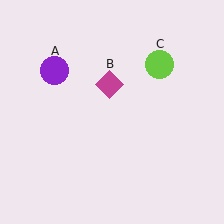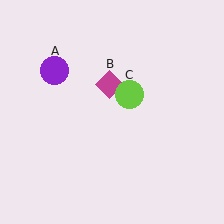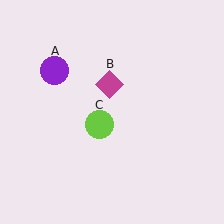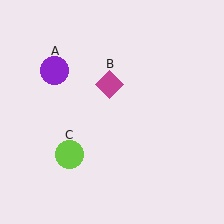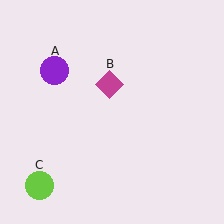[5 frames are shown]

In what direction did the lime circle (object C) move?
The lime circle (object C) moved down and to the left.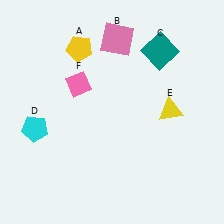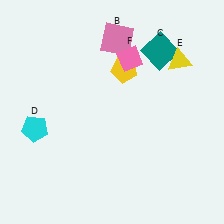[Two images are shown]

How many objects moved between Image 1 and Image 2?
3 objects moved between the two images.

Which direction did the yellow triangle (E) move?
The yellow triangle (E) moved up.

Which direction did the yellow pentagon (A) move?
The yellow pentagon (A) moved right.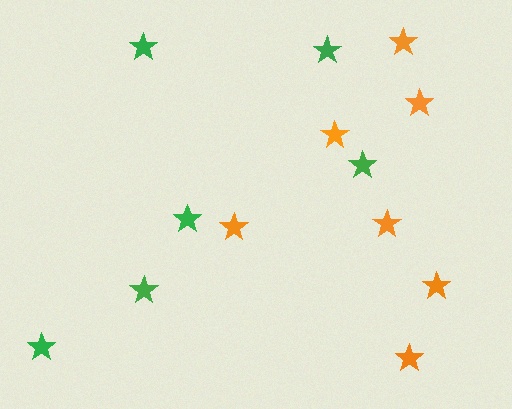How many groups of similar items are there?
There are 2 groups: one group of green stars (6) and one group of orange stars (7).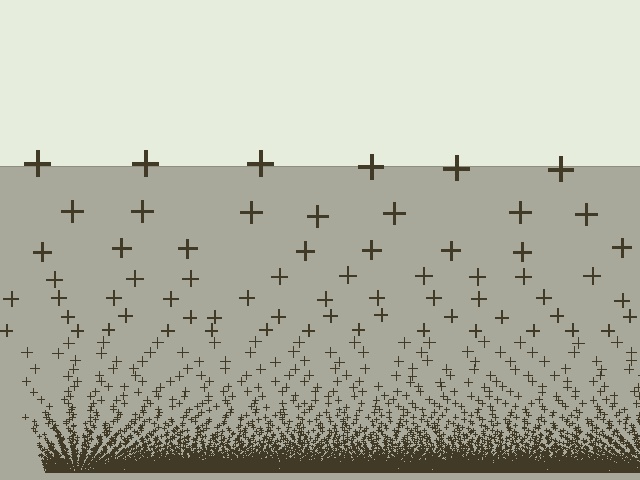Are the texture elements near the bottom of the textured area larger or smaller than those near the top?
Smaller. The gradient is inverted — elements near the bottom are smaller and denser.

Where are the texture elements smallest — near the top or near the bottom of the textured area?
Near the bottom.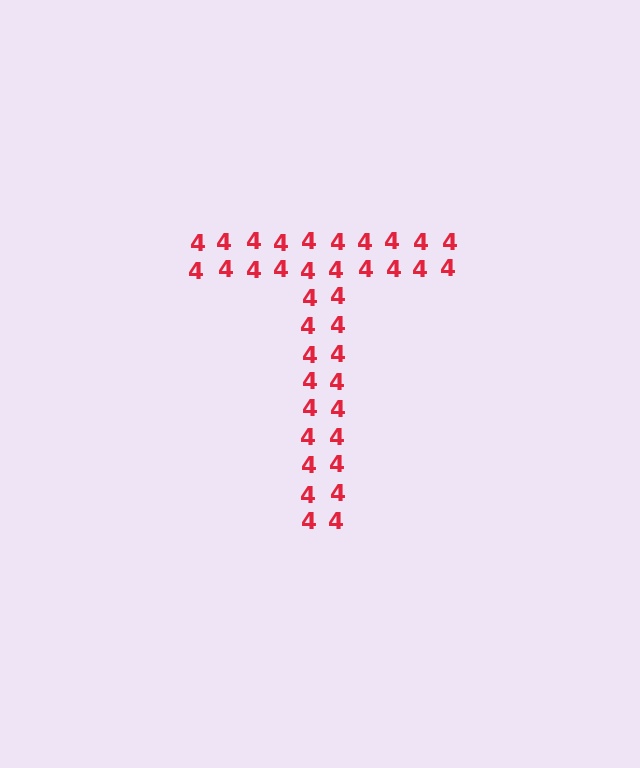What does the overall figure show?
The overall figure shows the letter T.